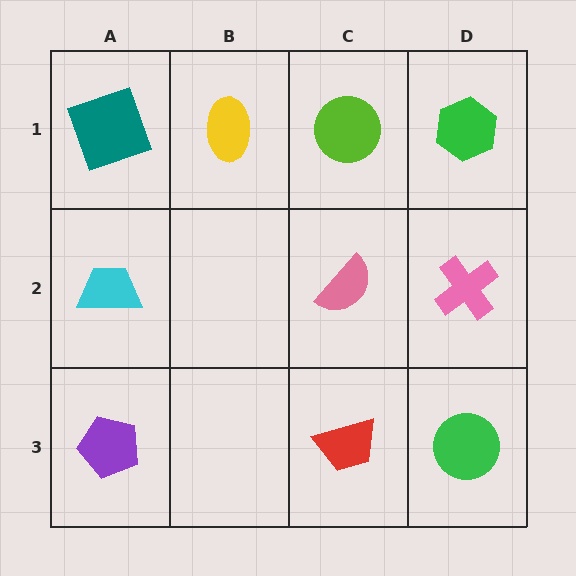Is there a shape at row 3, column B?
No, that cell is empty.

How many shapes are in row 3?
3 shapes.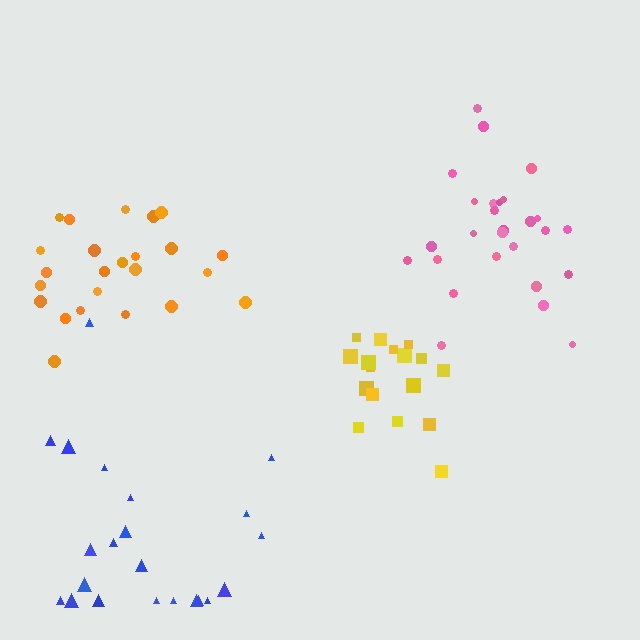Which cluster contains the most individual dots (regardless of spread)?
Pink (27).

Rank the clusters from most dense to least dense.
yellow, pink, orange, blue.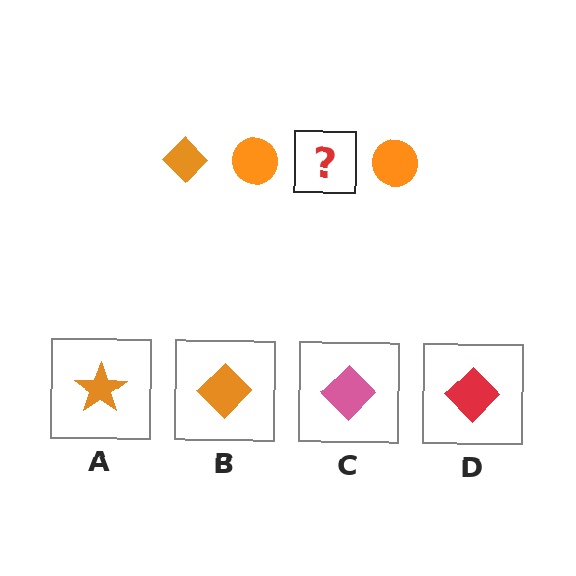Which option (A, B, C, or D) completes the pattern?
B.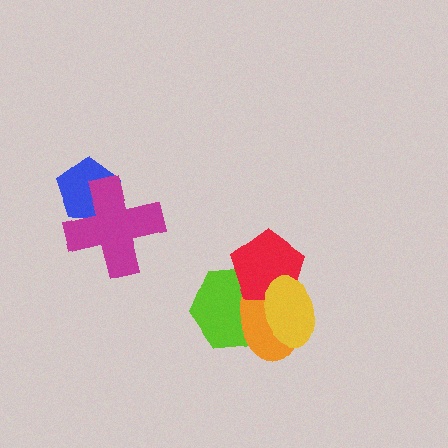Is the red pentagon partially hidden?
Yes, it is partially covered by another shape.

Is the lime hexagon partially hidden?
Yes, it is partially covered by another shape.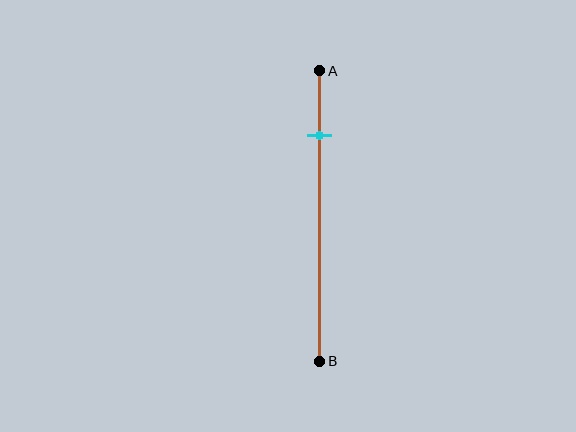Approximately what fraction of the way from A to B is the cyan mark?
The cyan mark is approximately 20% of the way from A to B.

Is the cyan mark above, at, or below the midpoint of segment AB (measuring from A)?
The cyan mark is above the midpoint of segment AB.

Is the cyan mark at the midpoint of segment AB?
No, the mark is at about 20% from A, not at the 50% midpoint.